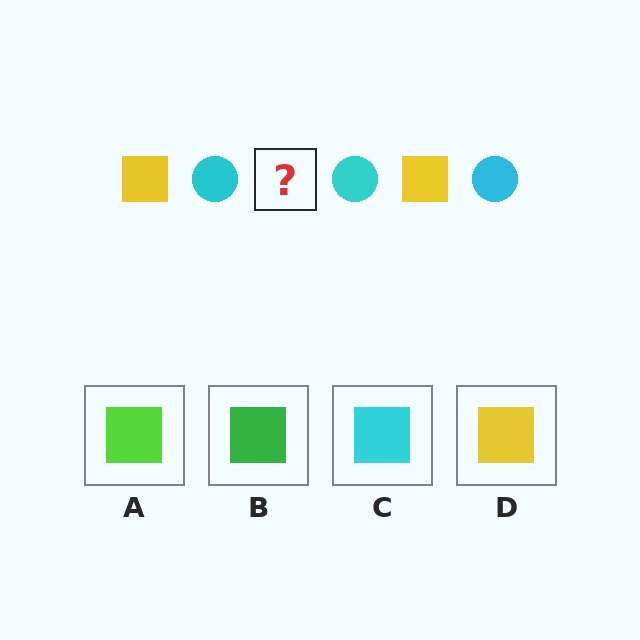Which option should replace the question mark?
Option D.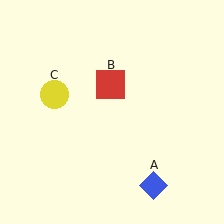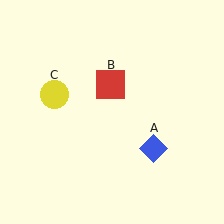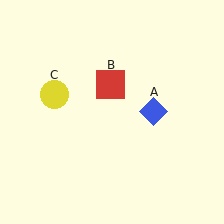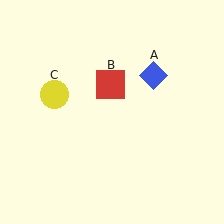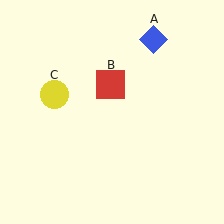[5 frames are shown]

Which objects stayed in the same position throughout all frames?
Red square (object B) and yellow circle (object C) remained stationary.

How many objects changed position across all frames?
1 object changed position: blue diamond (object A).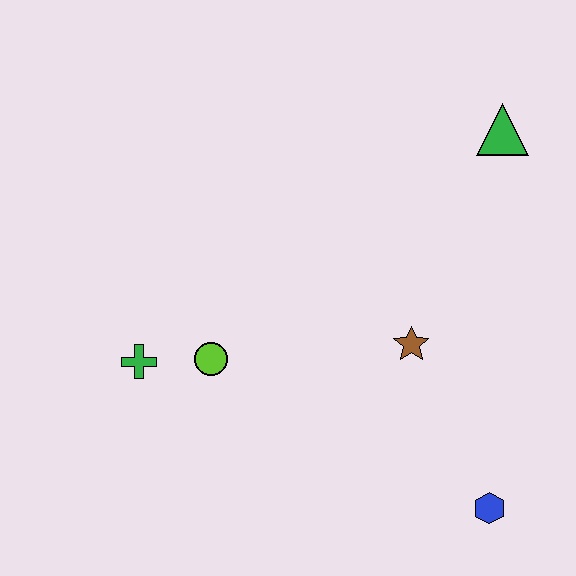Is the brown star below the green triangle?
Yes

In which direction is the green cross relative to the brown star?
The green cross is to the left of the brown star.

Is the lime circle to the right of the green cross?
Yes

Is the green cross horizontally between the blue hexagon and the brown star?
No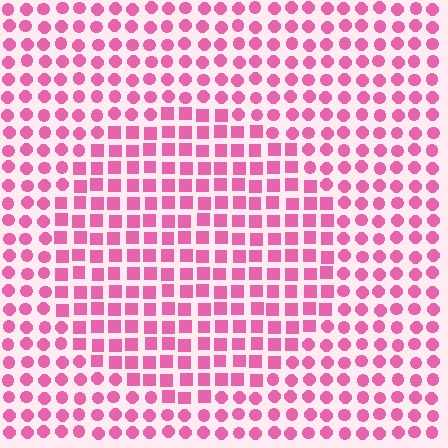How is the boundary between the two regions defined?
The boundary is defined by a change in element shape: squares inside vs. circles outside. All elements share the same color and spacing.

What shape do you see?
I see a circle.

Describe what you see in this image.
The image is filled with small pink elements arranged in a uniform grid. A circle-shaped region contains squares, while the surrounding area contains circles. The boundary is defined purely by the change in element shape.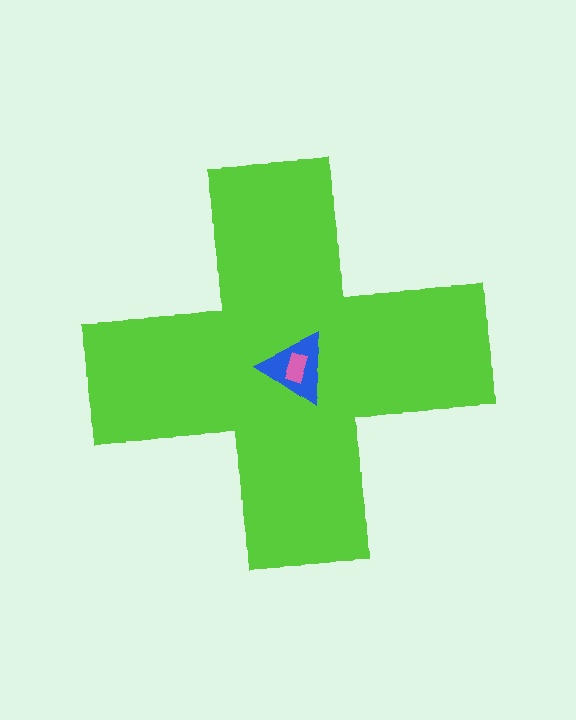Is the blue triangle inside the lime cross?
Yes.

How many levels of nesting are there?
3.